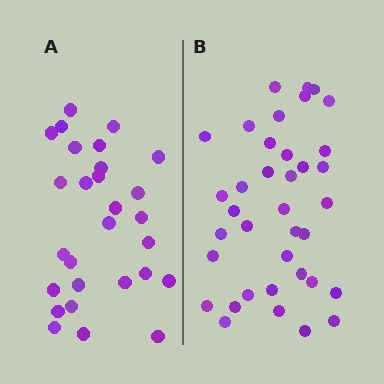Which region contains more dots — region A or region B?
Region B (the right region) has more dots.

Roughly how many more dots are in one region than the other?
Region B has roughly 8 or so more dots than region A.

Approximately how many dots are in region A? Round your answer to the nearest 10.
About 30 dots. (The exact count is 28, which rounds to 30.)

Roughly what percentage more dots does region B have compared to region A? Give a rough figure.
About 30% more.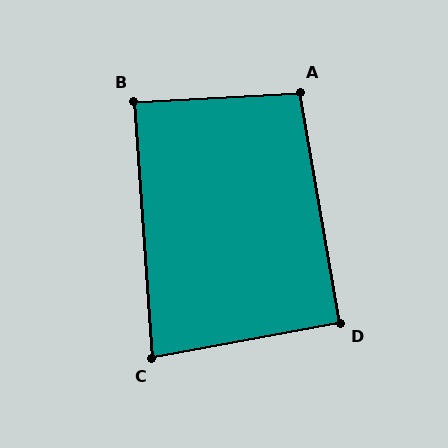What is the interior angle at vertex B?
Approximately 89 degrees (approximately right).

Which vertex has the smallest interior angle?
C, at approximately 83 degrees.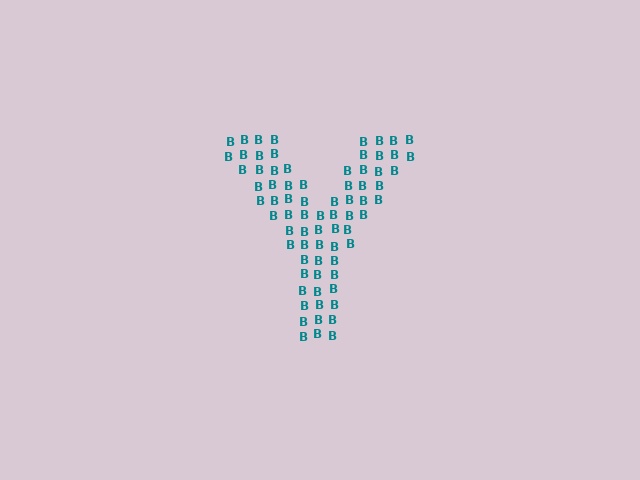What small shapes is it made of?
It is made of small letter B's.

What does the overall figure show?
The overall figure shows the letter Y.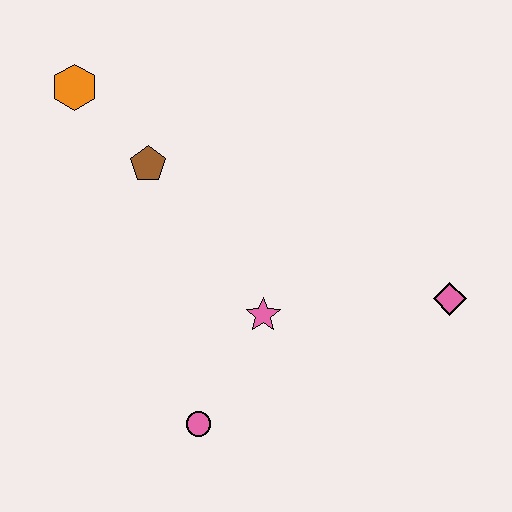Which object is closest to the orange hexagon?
The brown pentagon is closest to the orange hexagon.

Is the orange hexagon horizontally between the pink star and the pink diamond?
No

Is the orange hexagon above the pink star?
Yes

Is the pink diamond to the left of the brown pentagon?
No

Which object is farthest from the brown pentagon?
The pink diamond is farthest from the brown pentagon.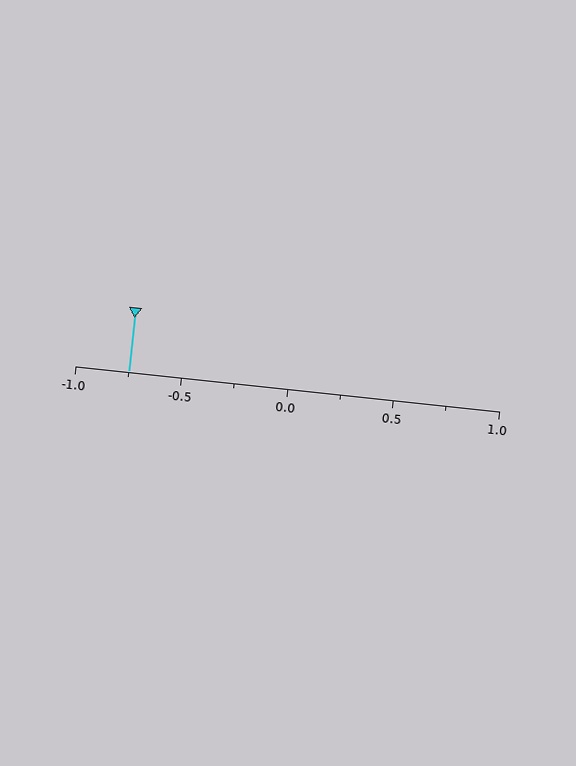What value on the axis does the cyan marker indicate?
The marker indicates approximately -0.75.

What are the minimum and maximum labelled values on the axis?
The axis runs from -1.0 to 1.0.